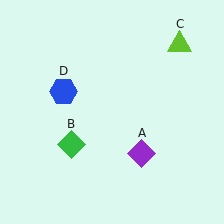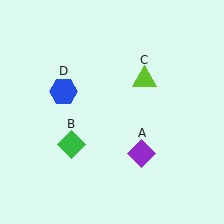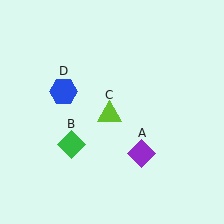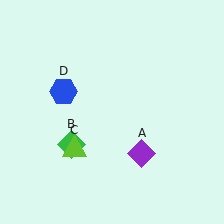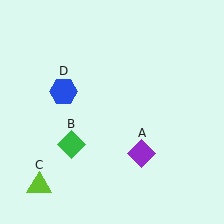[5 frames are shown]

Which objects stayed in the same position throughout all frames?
Purple diamond (object A) and green diamond (object B) and blue hexagon (object D) remained stationary.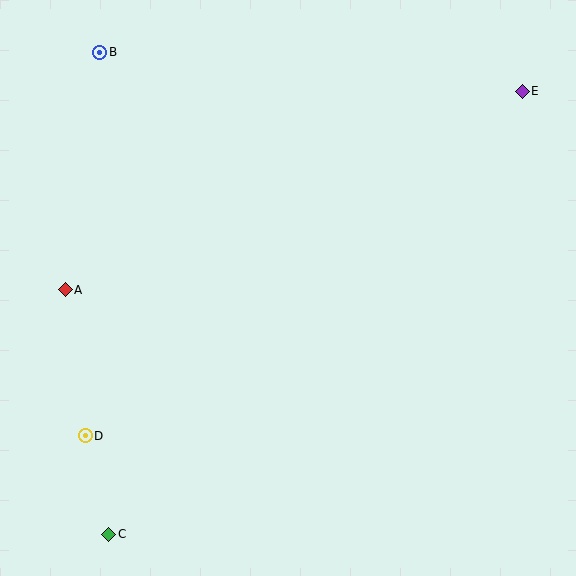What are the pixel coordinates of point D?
Point D is at (85, 436).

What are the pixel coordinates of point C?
Point C is at (109, 534).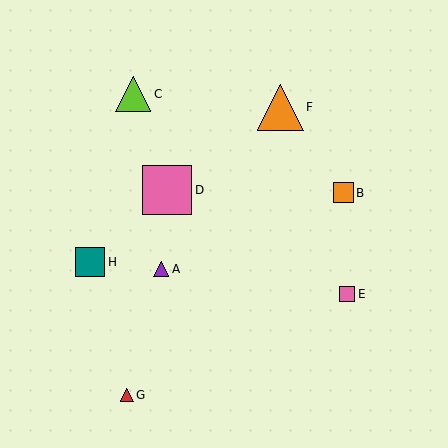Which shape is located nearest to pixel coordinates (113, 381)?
The red triangle (labeled G) at (127, 395) is nearest to that location.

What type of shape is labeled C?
Shape C is a lime triangle.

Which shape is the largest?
The pink square (labeled D) is the largest.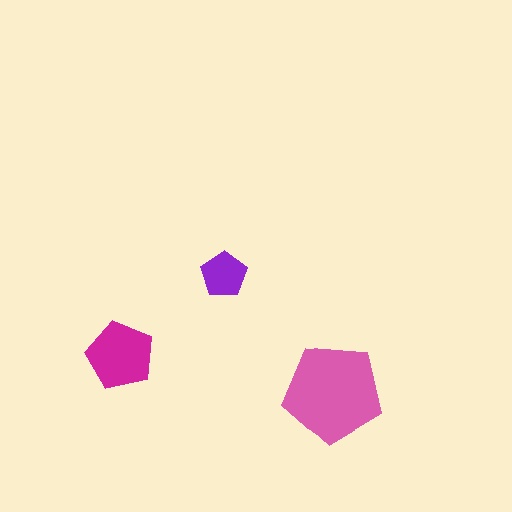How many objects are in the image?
There are 3 objects in the image.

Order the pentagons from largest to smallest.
the pink one, the magenta one, the purple one.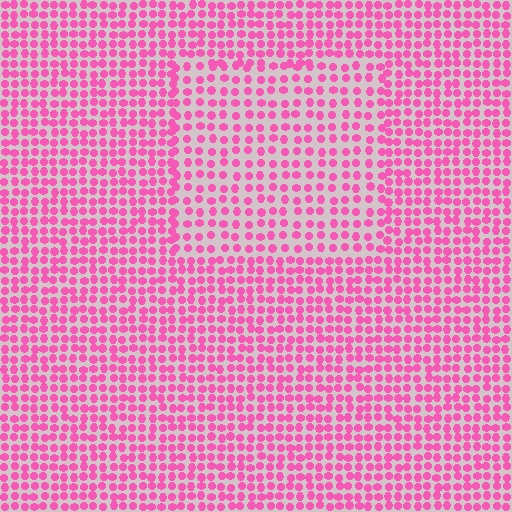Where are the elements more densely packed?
The elements are more densely packed outside the rectangle boundary.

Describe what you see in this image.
The image contains small pink elements arranged at two different densities. A rectangle-shaped region is visible where the elements are less densely packed than the surrounding area.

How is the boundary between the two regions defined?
The boundary is defined by a change in element density (approximately 1.5x ratio). All elements are the same color, size, and shape.